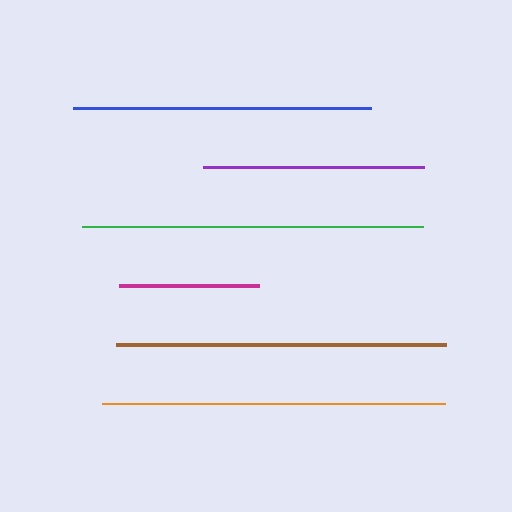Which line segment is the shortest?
The magenta line is the shortest at approximately 140 pixels.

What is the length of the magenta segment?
The magenta segment is approximately 140 pixels long.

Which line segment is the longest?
The orange line is the longest at approximately 343 pixels.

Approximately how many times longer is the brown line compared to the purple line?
The brown line is approximately 1.5 times the length of the purple line.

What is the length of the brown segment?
The brown segment is approximately 329 pixels long.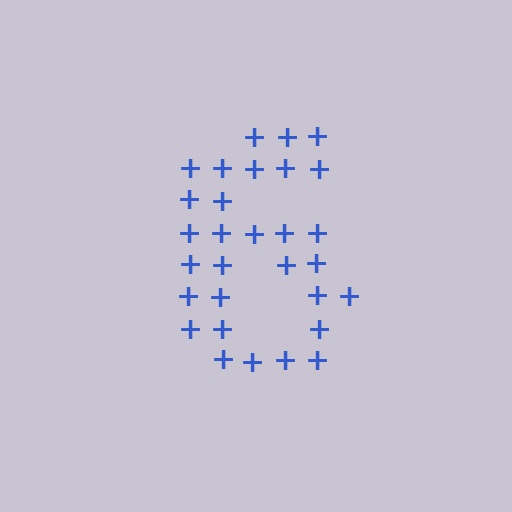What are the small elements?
The small elements are plus signs.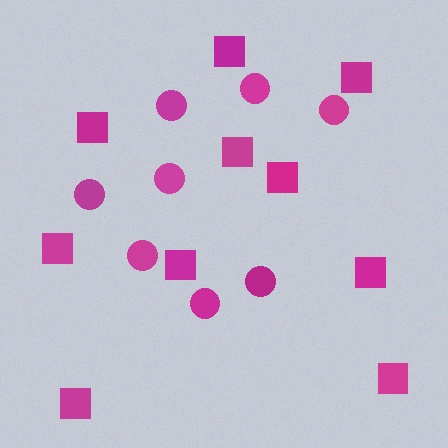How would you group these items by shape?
There are 2 groups: one group of circles (8) and one group of squares (10).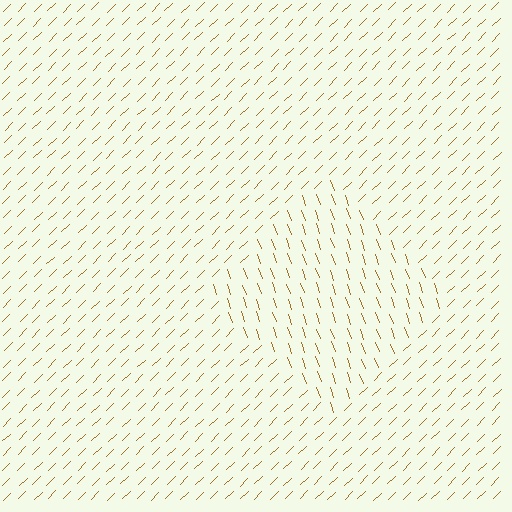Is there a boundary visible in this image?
Yes, there is a texture boundary formed by a change in line orientation.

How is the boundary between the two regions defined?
The boundary is defined purely by a change in line orientation (approximately 65 degrees difference). All lines are the same color and thickness.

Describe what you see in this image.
The image is filled with small brown line segments. A diamond region in the image has lines oriented differently from the surrounding lines, creating a visible texture boundary.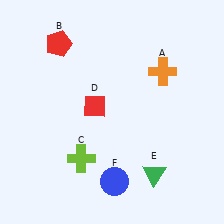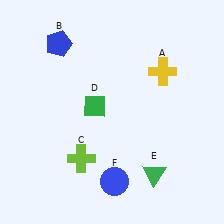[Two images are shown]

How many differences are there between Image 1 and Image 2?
There are 3 differences between the two images.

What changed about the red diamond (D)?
In Image 1, D is red. In Image 2, it changed to green.